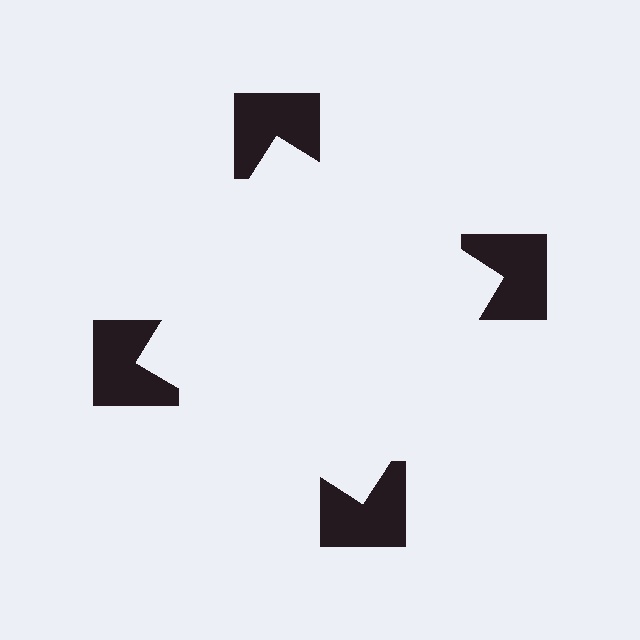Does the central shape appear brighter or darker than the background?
It typically appears slightly brighter than the background, even though no actual brightness change is drawn.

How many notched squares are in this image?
There are 4 — one at each vertex of the illusory square.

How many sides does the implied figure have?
4 sides.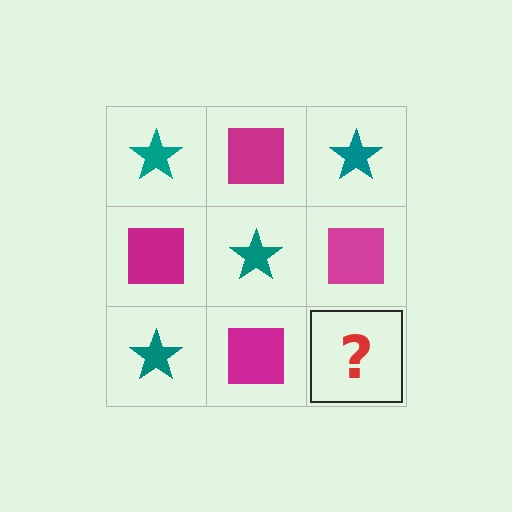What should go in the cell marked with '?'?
The missing cell should contain a teal star.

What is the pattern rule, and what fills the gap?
The rule is that it alternates teal star and magenta square in a checkerboard pattern. The gap should be filled with a teal star.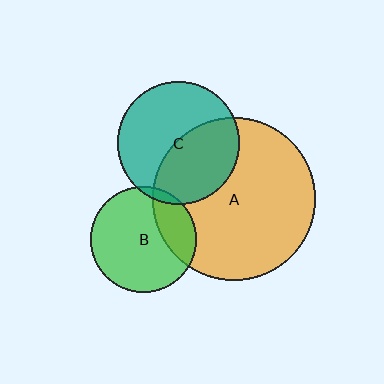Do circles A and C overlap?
Yes.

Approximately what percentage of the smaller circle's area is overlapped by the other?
Approximately 45%.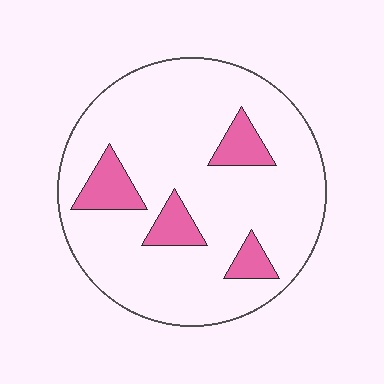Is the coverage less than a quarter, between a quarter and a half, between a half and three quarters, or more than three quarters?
Less than a quarter.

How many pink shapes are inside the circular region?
4.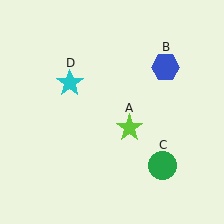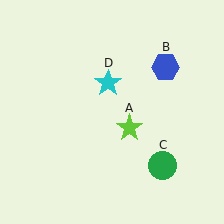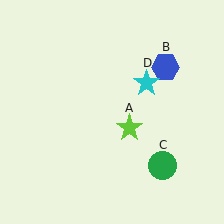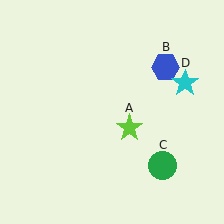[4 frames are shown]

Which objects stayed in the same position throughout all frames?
Lime star (object A) and blue hexagon (object B) and green circle (object C) remained stationary.